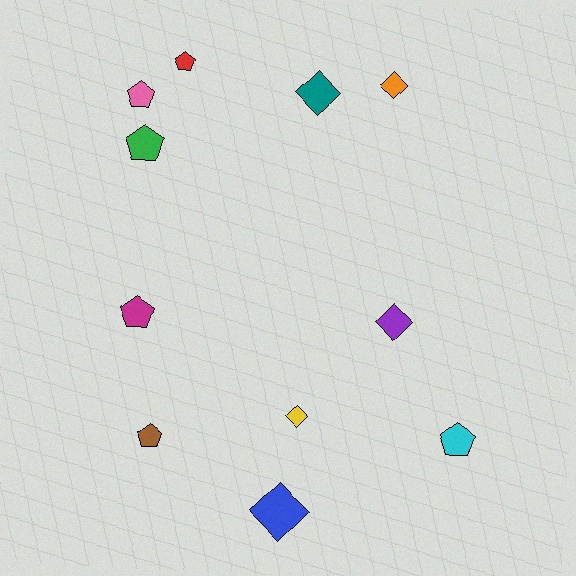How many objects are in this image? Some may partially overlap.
There are 11 objects.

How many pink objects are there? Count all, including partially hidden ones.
There is 1 pink object.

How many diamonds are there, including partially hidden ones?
There are 5 diamonds.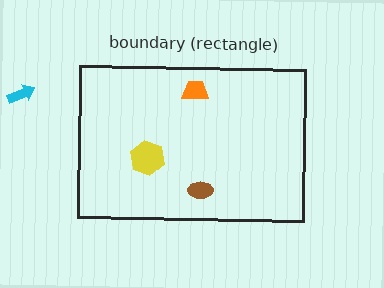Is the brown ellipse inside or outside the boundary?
Inside.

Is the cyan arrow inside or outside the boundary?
Outside.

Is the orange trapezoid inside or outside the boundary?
Inside.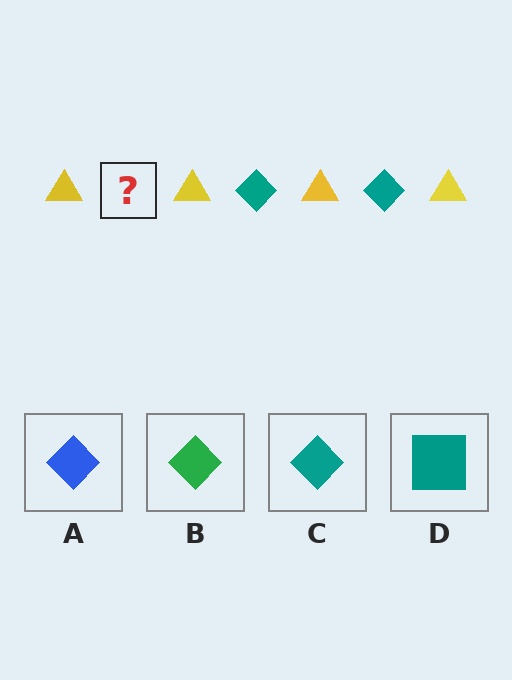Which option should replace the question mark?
Option C.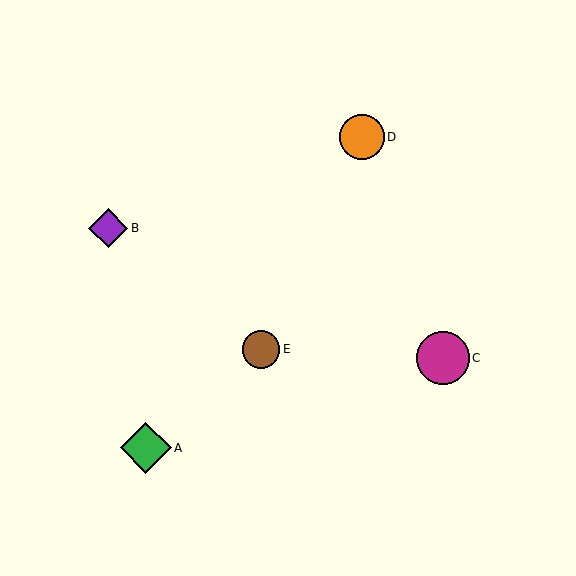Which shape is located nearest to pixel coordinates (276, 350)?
The brown circle (labeled E) at (261, 349) is nearest to that location.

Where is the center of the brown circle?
The center of the brown circle is at (261, 349).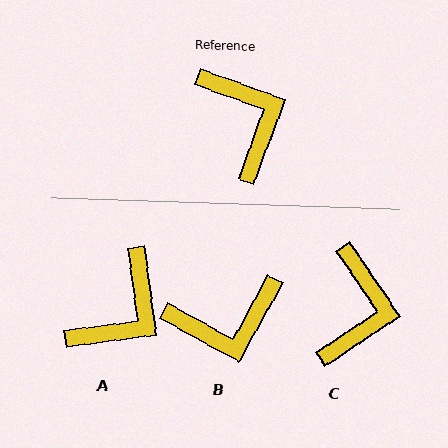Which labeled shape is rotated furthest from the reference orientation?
B, about 99 degrees away.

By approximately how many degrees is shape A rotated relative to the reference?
Approximately 62 degrees clockwise.